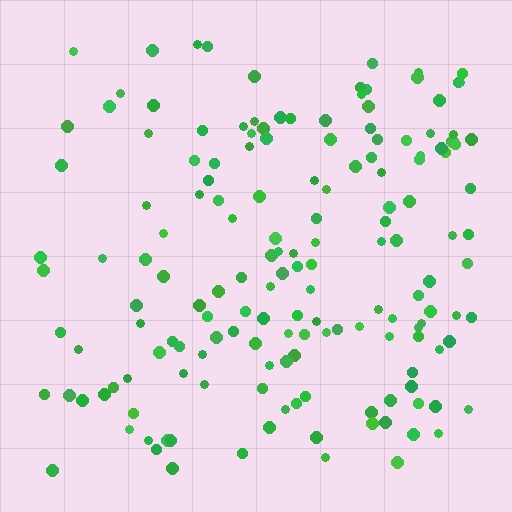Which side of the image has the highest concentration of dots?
The right.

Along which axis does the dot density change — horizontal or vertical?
Horizontal.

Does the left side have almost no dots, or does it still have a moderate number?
Still a moderate number, just noticeably fewer than the right.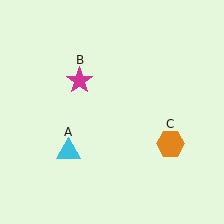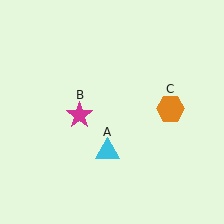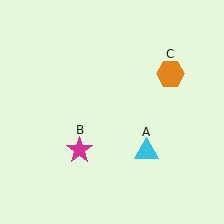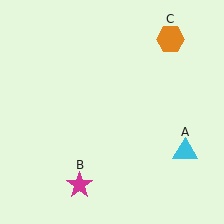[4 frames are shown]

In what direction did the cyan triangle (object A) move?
The cyan triangle (object A) moved right.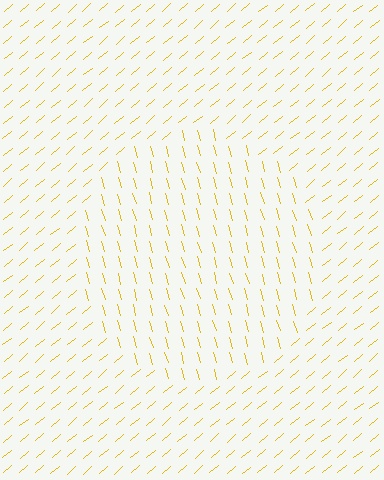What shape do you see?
I see a circle.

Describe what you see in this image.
The image is filled with small yellow line segments. A circle region in the image has lines oriented differently from the surrounding lines, creating a visible texture boundary.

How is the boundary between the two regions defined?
The boundary is defined purely by a change in line orientation (approximately 66 degrees difference). All lines are the same color and thickness.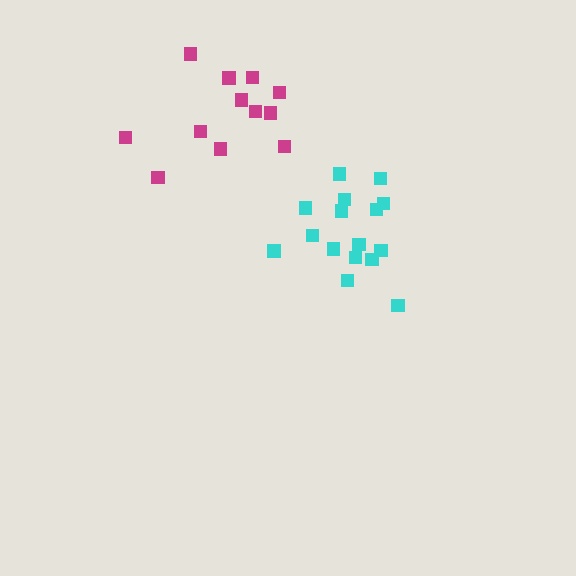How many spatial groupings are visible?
There are 2 spatial groupings.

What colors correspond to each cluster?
The clusters are colored: magenta, cyan.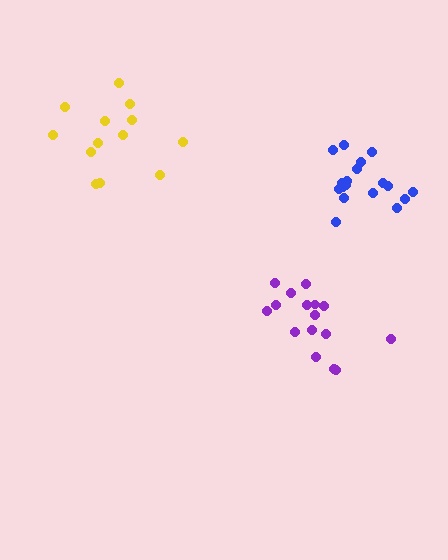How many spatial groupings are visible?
There are 3 spatial groupings.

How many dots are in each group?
Group 1: 16 dots, Group 2: 18 dots, Group 3: 13 dots (47 total).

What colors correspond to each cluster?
The clusters are colored: purple, blue, yellow.